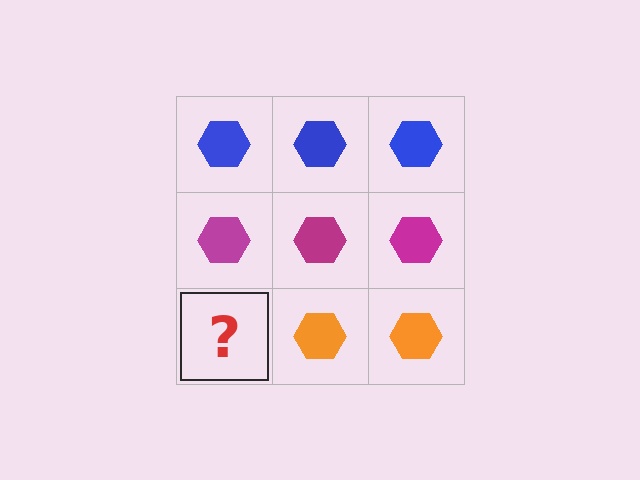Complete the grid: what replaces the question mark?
The question mark should be replaced with an orange hexagon.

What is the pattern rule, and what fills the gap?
The rule is that each row has a consistent color. The gap should be filled with an orange hexagon.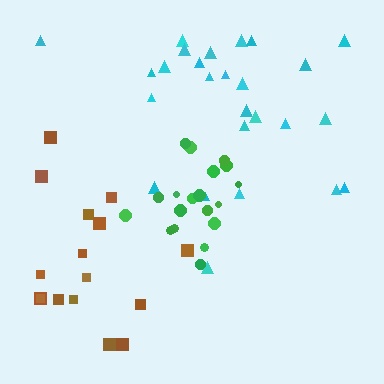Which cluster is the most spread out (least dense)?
Brown.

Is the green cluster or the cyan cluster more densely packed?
Green.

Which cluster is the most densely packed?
Green.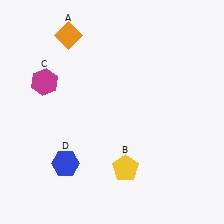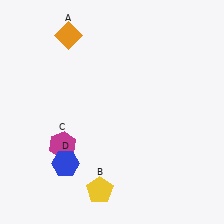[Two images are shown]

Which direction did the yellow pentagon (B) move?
The yellow pentagon (B) moved left.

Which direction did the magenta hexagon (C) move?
The magenta hexagon (C) moved down.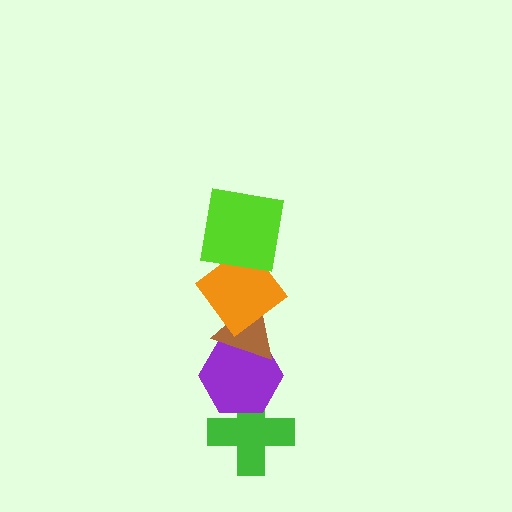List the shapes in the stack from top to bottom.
From top to bottom: the lime square, the orange diamond, the brown triangle, the purple hexagon, the green cross.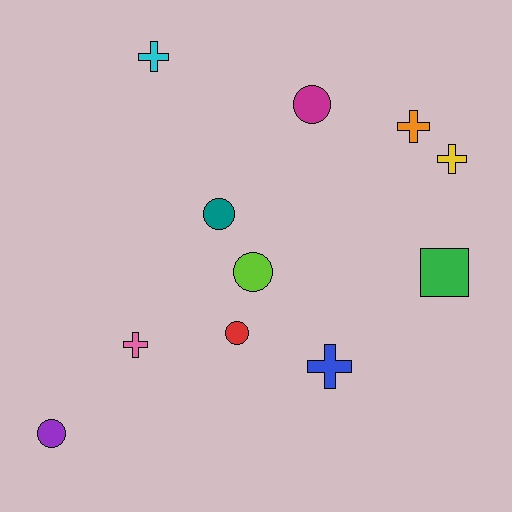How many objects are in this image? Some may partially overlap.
There are 11 objects.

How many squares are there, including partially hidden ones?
There is 1 square.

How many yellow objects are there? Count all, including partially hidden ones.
There is 1 yellow object.